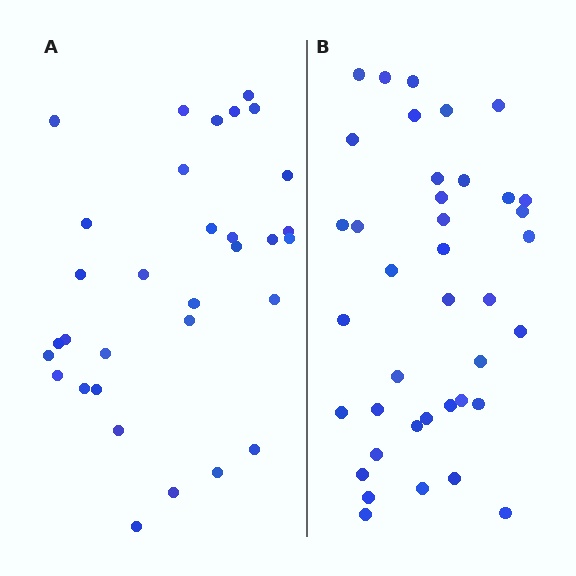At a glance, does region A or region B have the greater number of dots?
Region B (the right region) has more dots.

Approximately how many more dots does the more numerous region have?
Region B has roughly 8 or so more dots than region A.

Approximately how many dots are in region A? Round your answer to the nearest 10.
About 30 dots. (The exact count is 32, which rounds to 30.)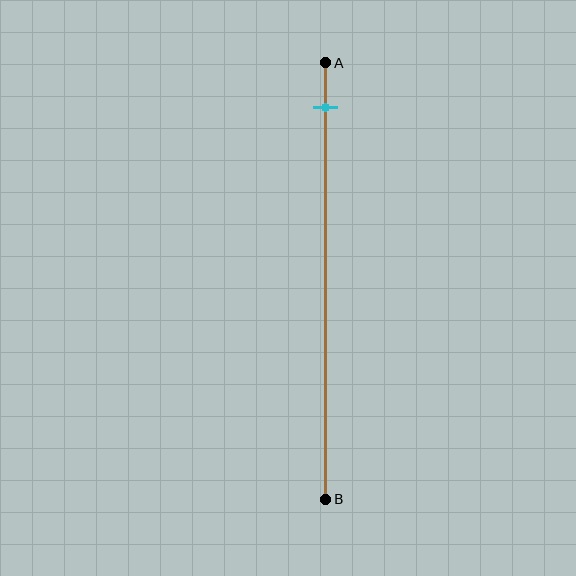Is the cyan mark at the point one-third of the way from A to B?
No, the mark is at about 10% from A, not at the 33% one-third point.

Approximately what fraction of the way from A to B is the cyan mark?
The cyan mark is approximately 10% of the way from A to B.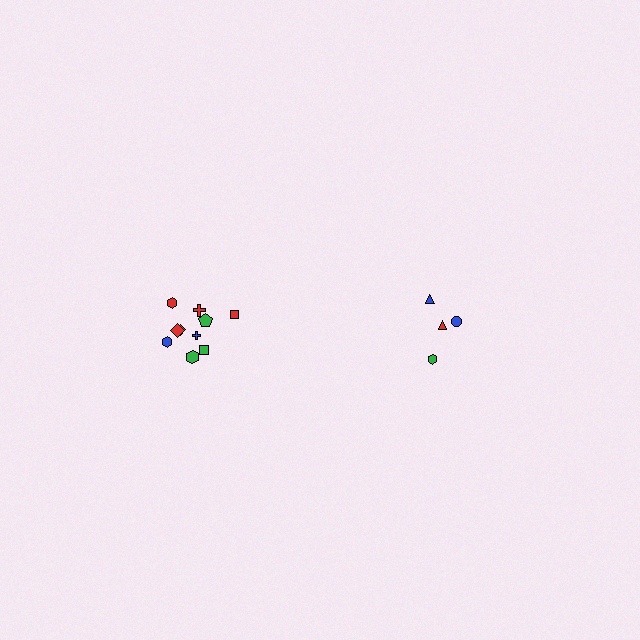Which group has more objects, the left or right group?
The left group.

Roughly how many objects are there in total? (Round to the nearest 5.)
Roughly 15 objects in total.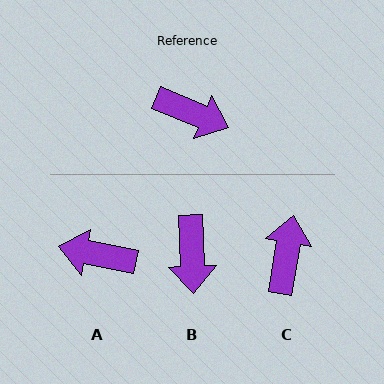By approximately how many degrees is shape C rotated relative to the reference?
Approximately 103 degrees counter-clockwise.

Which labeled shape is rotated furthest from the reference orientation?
A, about 169 degrees away.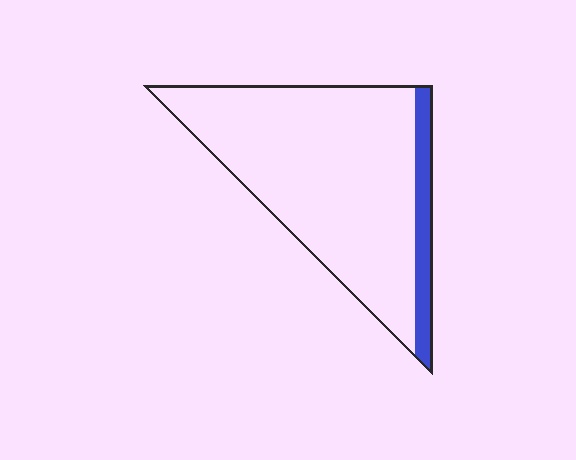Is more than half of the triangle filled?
No.